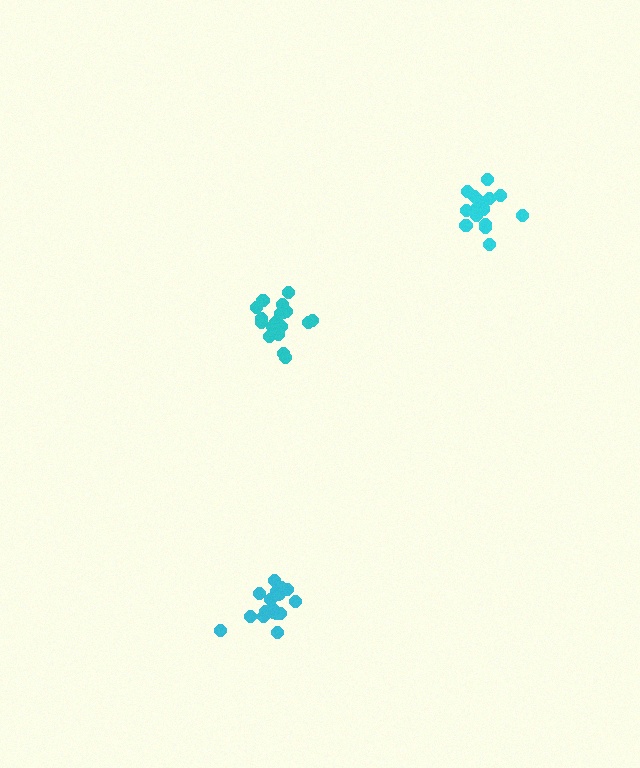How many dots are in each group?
Group 1: 17 dots, Group 2: 18 dots, Group 3: 18 dots (53 total).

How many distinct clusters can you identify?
There are 3 distinct clusters.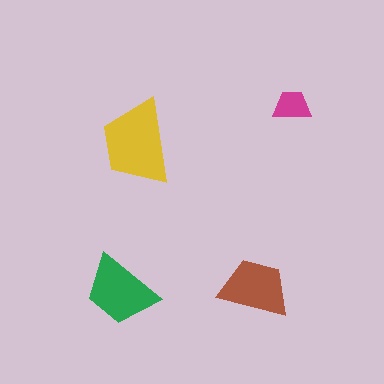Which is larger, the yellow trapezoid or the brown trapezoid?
The yellow one.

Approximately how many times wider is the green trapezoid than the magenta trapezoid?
About 2 times wider.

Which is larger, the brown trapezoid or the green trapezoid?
The green one.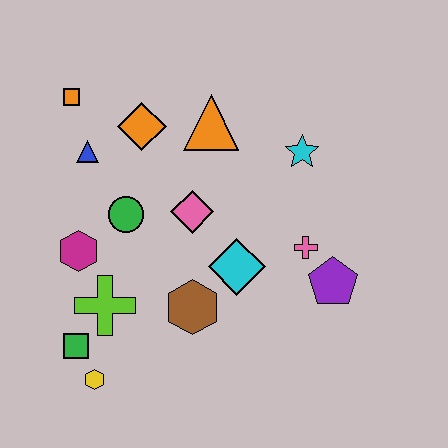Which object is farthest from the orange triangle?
The yellow hexagon is farthest from the orange triangle.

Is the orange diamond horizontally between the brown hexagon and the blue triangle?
Yes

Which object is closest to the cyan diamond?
The brown hexagon is closest to the cyan diamond.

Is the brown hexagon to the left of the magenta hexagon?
No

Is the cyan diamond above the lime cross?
Yes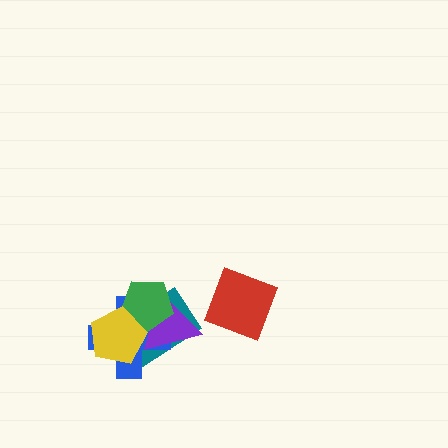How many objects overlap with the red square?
0 objects overlap with the red square.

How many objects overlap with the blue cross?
4 objects overlap with the blue cross.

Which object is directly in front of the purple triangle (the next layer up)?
The green pentagon is directly in front of the purple triangle.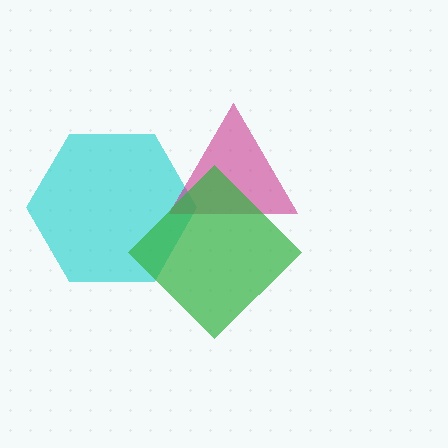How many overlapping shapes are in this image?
There are 3 overlapping shapes in the image.